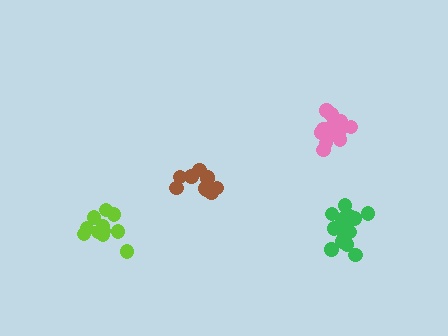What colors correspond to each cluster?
The clusters are colored: brown, pink, green, lime.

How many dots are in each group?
Group 1: 11 dots, Group 2: 15 dots, Group 3: 15 dots, Group 4: 11 dots (52 total).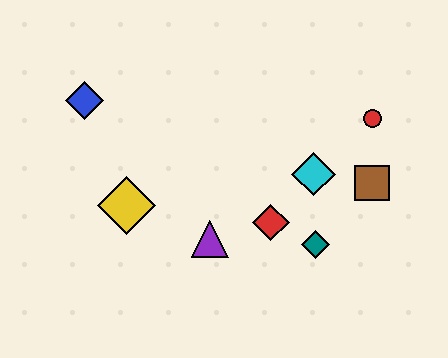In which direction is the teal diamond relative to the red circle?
The teal diamond is below the red circle.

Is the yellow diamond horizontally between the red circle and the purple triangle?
No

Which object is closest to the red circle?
The brown square is closest to the red circle.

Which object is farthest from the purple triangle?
The red circle is farthest from the purple triangle.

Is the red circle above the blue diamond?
No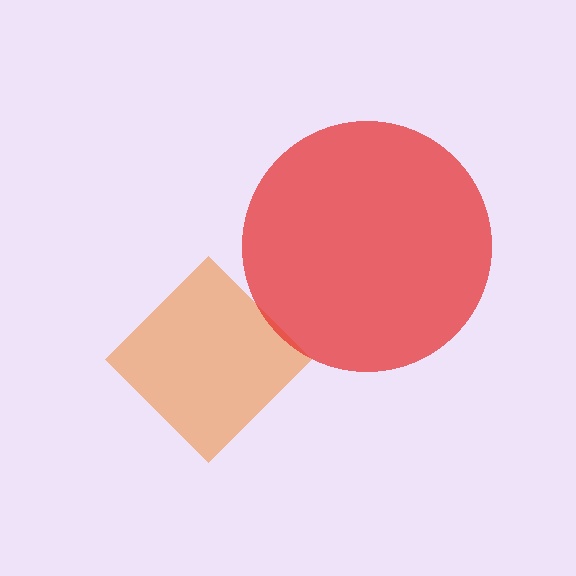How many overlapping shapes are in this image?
There are 2 overlapping shapes in the image.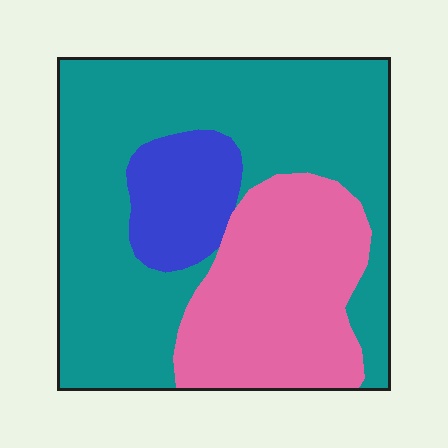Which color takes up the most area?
Teal, at roughly 60%.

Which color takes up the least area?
Blue, at roughly 10%.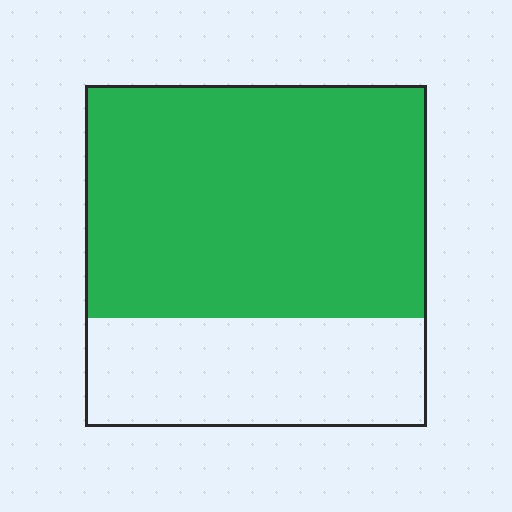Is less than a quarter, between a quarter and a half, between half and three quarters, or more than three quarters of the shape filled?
Between half and three quarters.